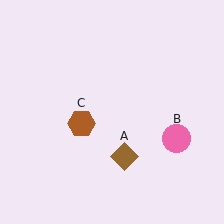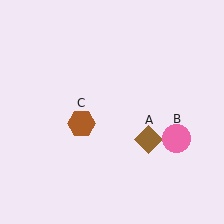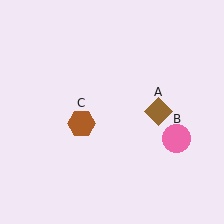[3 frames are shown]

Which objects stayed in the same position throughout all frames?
Pink circle (object B) and brown hexagon (object C) remained stationary.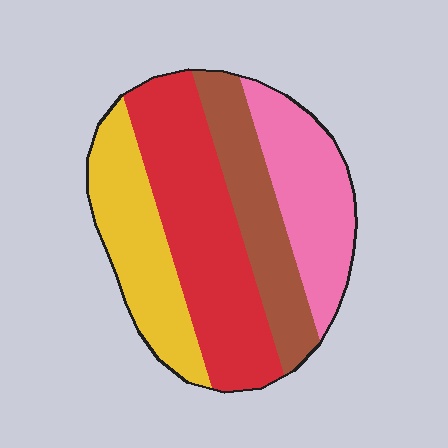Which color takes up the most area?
Red, at roughly 35%.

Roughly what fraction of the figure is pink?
Pink covers about 20% of the figure.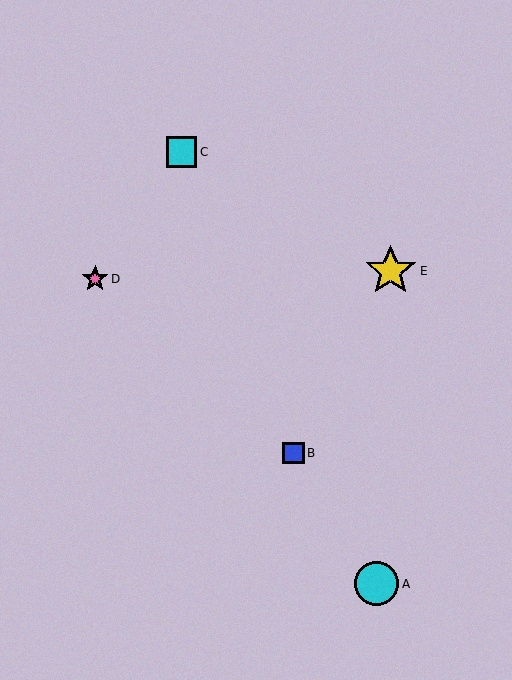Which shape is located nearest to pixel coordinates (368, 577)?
The cyan circle (labeled A) at (377, 584) is nearest to that location.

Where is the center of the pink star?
The center of the pink star is at (95, 279).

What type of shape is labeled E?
Shape E is a yellow star.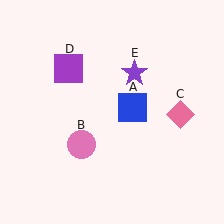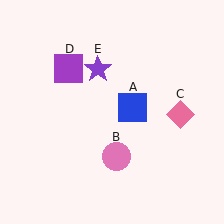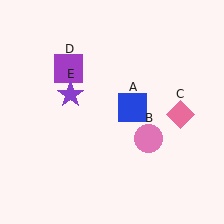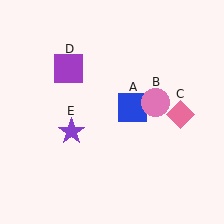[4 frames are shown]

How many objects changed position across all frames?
2 objects changed position: pink circle (object B), purple star (object E).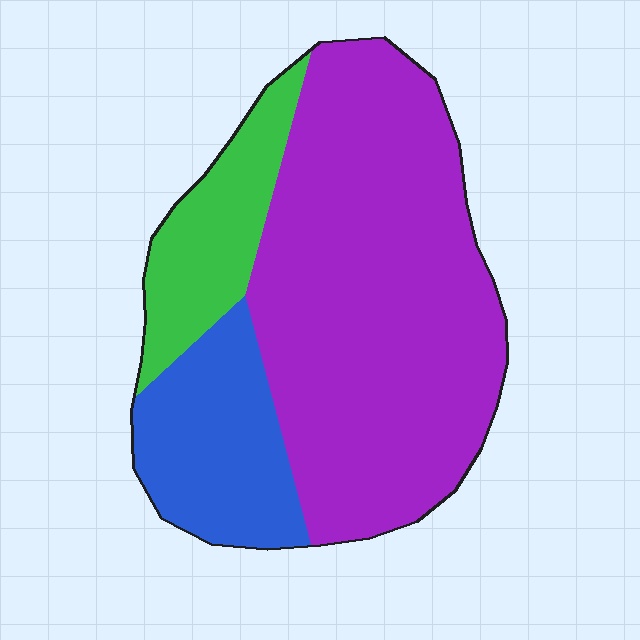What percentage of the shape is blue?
Blue covers 20% of the shape.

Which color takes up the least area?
Green, at roughly 15%.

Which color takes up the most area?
Purple, at roughly 65%.